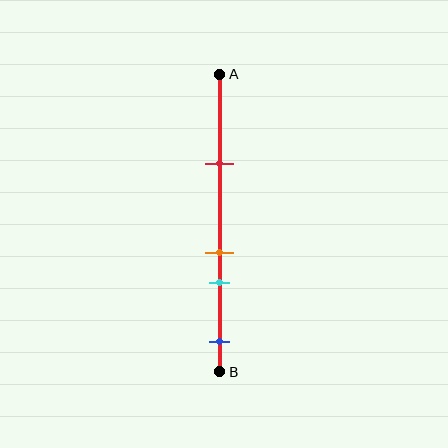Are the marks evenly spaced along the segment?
No, the marks are not evenly spaced.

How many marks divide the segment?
There are 4 marks dividing the segment.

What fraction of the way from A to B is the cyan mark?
The cyan mark is approximately 70% (0.7) of the way from A to B.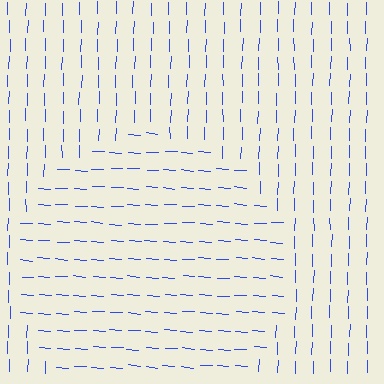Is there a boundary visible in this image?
Yes, there is a texture boundary formed by a change in line orientation.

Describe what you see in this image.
The image is filled with small blue line segments. A circle region in the image has lines oriented differently from the surrounding lines, creating a visible texture boundary.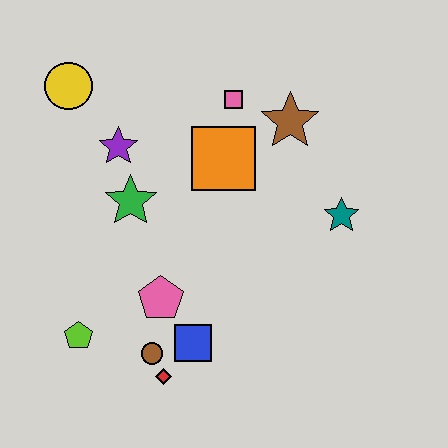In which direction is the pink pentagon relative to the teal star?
The pink pentagon is to the left of the teal star.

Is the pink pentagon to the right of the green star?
Yes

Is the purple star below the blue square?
No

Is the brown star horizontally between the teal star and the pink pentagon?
Yes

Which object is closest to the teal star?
The brown star is closest to the teal star.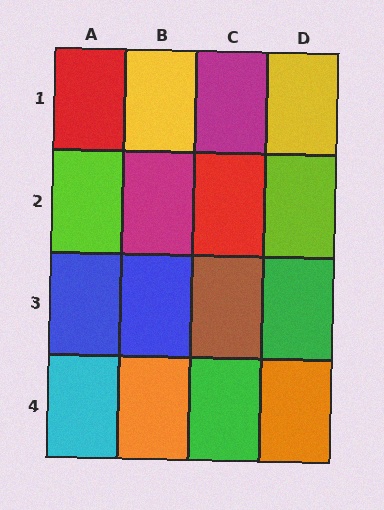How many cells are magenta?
2 cells are magenta.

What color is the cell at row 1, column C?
Magenta.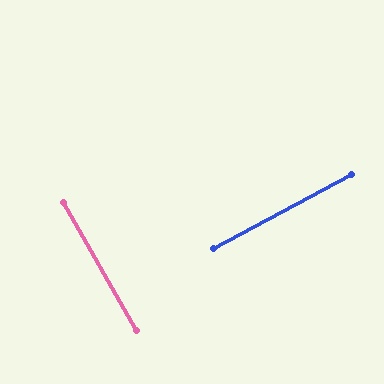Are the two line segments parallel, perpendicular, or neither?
Perpendicular — they meet at approximately 89°.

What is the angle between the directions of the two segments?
Approximately 89 degrees.